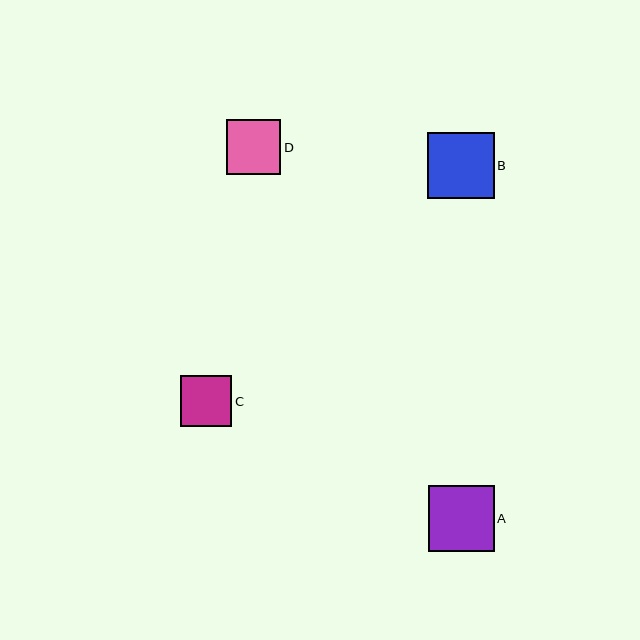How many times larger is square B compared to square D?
Square B is approximately 1.2 times the size of square D.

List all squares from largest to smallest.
From largest to smallest: B, A, D, C.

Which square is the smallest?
Square C is the smallest with a size of approximately 51 pixels.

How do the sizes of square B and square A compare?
Square B and square A are approximately the same size.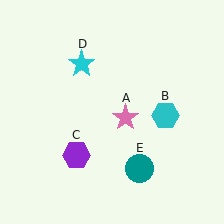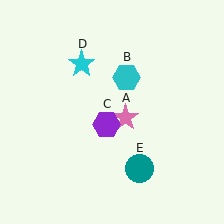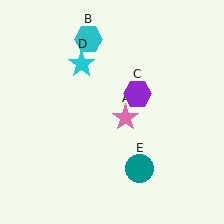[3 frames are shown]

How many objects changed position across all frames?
2 objects changed position: cyan hexagon (object B), purple hexagon (object C).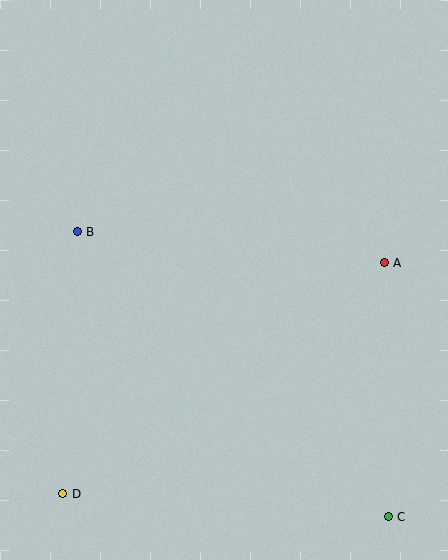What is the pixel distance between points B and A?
The distance between B and A is 308 pixels.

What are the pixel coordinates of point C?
Point C is at (388, 517).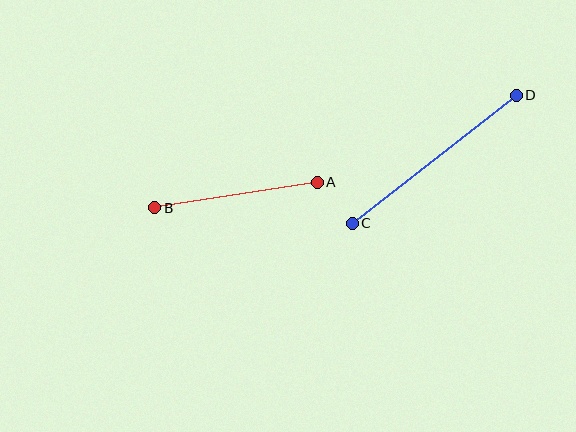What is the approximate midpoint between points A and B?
The midpoint is at approximately (236, 195) pixels.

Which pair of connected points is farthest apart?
Points C and D are farthest apart.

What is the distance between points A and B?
The distance is approximately 164 pixels.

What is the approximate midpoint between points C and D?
The midpoint is at approximately (434, 159) pixels.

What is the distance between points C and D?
The distance is approximately 208 pixels.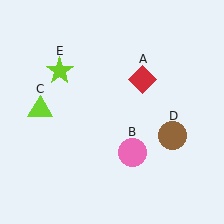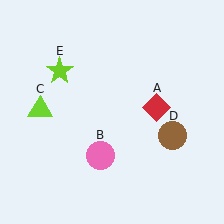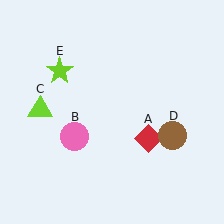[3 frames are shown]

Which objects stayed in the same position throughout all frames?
Lime triangle (object C) and brown circle (object D) and lime star (object E) remained stationary.